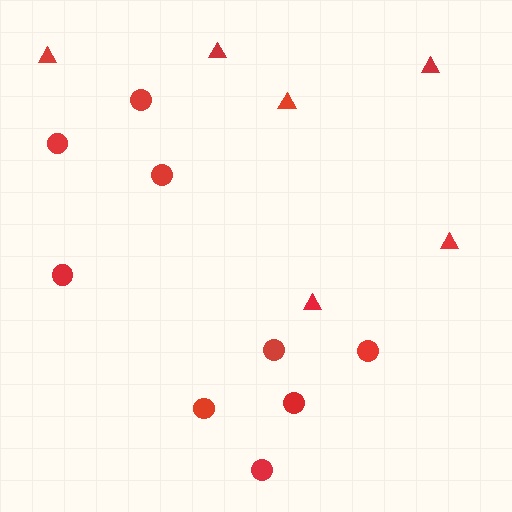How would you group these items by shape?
There are 2 groups: one group of triangles (6) and one group of circles (9).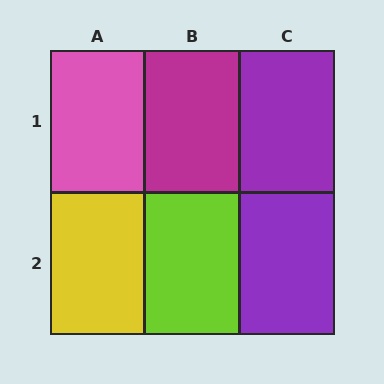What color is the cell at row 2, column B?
Lime.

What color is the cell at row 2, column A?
Yellow.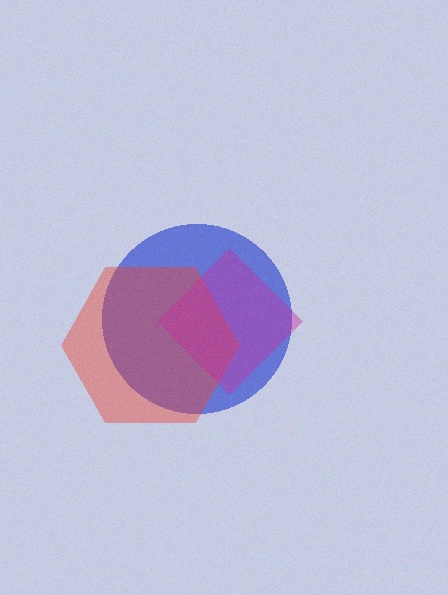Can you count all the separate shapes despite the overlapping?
Yes, there are 3 separate shapes.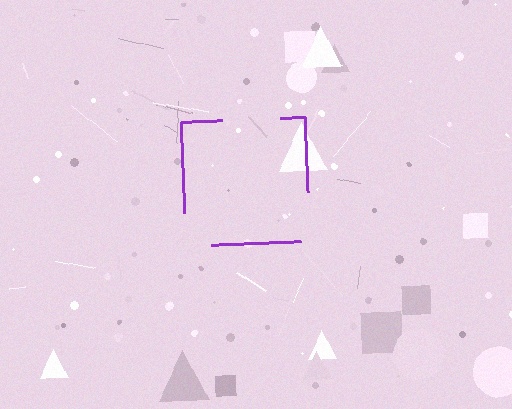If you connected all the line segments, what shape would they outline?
They would outline a square.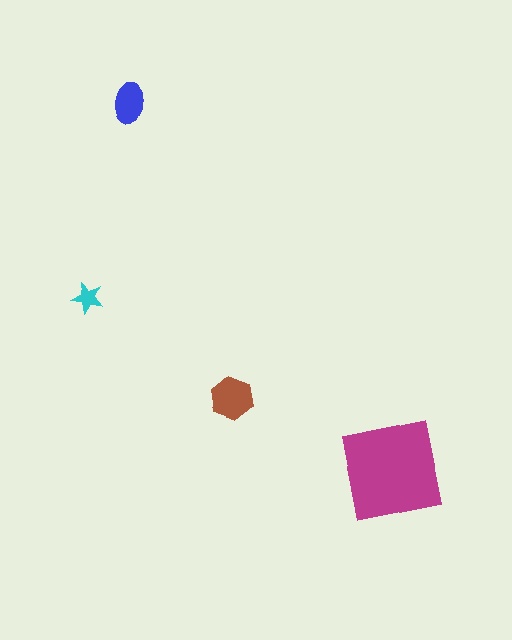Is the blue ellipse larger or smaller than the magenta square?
Smaller.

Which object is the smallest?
The cyan star.